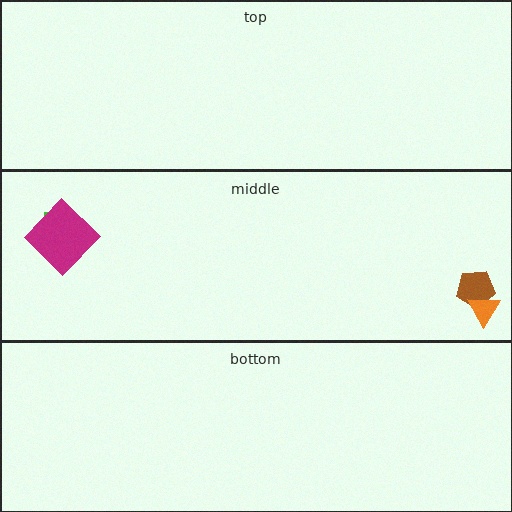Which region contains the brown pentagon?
The middle region.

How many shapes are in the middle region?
4.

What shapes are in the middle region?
The green arrow, the magenta diamond, the brown pentagon, the orange triangle.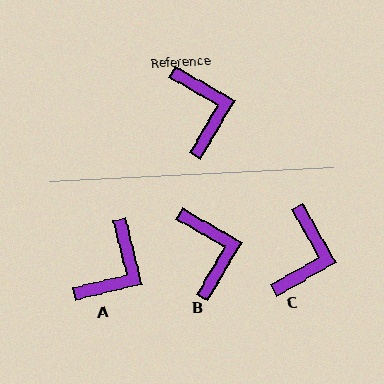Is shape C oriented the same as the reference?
No, it is off by about 31 degrees.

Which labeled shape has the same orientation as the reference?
B.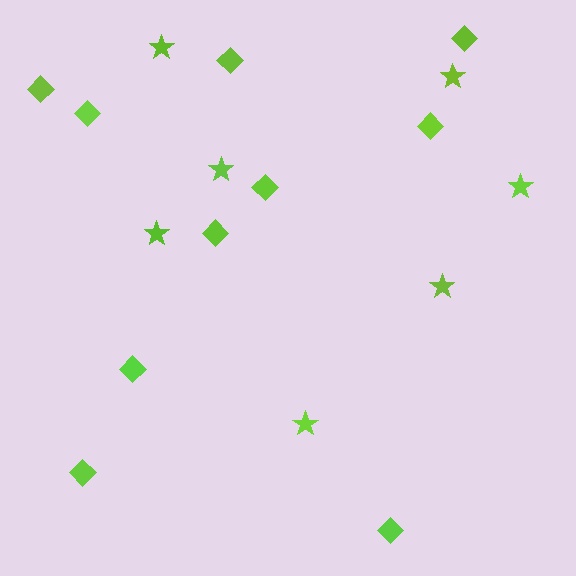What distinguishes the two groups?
There are 2 groups: one group of stars (7) and one group of diamonds (10).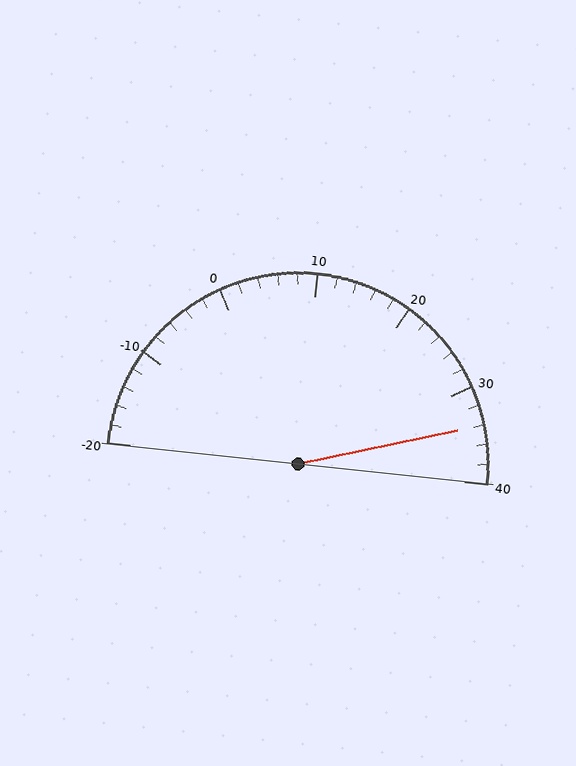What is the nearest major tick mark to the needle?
The nearest major tick mark is 30.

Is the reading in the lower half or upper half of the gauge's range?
The reading is in the upper half of the range (-20 to 40).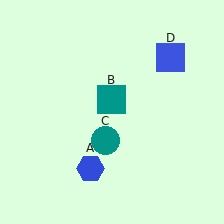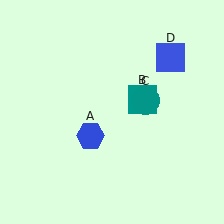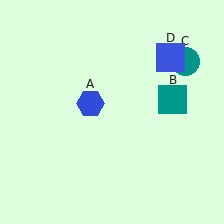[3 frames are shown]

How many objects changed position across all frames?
3 objects changed position: blue hexagon (object A), teal square (object B), teal circle (object C).